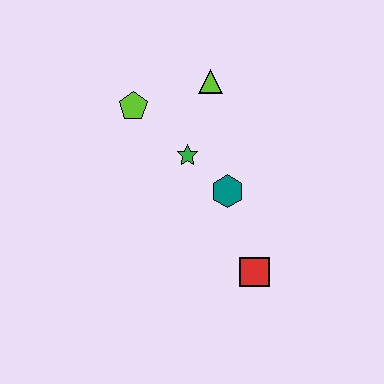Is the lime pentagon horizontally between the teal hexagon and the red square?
No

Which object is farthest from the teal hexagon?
The lime pentagon is farthest from the teal hexagon.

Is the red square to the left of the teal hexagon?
No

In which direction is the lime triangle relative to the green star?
The lime triangle is above the green star.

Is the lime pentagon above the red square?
Yes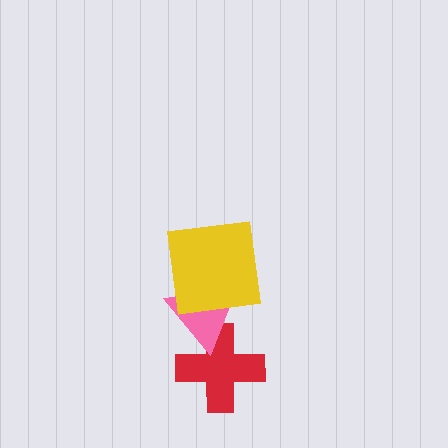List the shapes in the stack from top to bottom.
From top to bottom: the yellow square, the pink triangle, the red cross.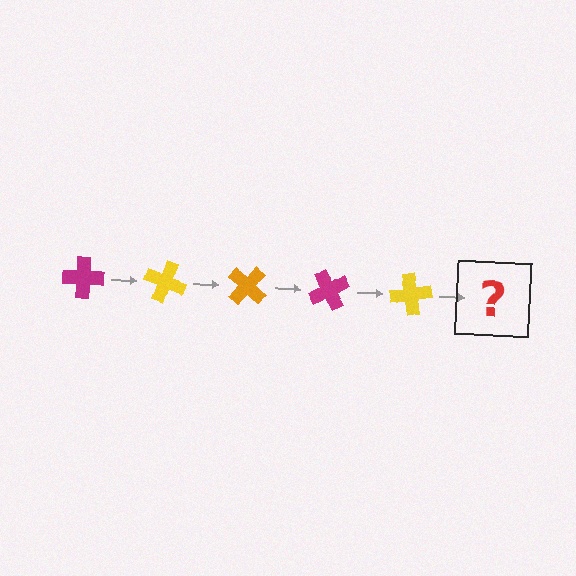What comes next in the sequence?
The next element should be an orange cross, rotated 100 degrees from the start.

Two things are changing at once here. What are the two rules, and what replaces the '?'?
The two rules are that it rotates 20 degrees each step and the color cycles through magenta, yellow, and orange. The '?' should be an orange cross, rotated 100 degrees from the start.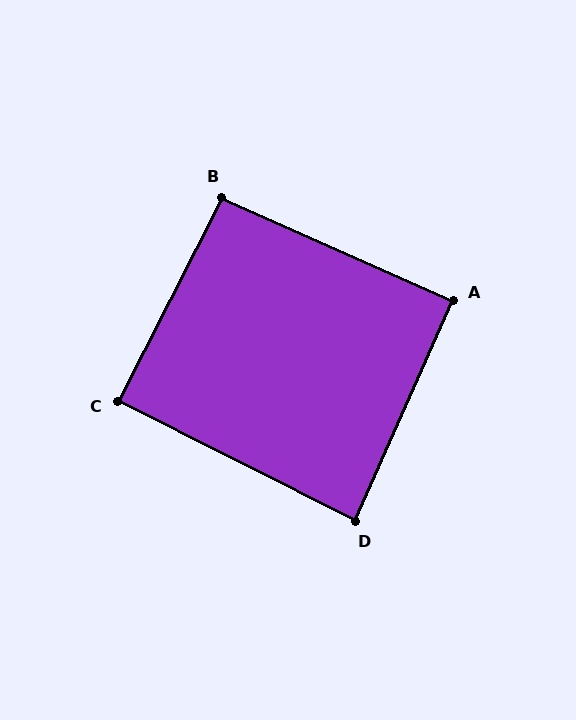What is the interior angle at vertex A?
Approximately 90 degrees (approximately right).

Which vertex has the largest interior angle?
B, at approximately 93 degrees.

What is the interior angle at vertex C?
Approximately 90 degrees (approximately right).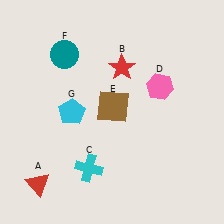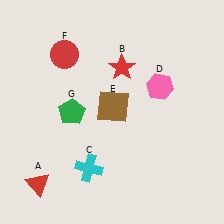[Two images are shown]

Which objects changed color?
F changed from teal to red. G changed from cyan to green.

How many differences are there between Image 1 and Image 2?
There are 2 differences between the two images.